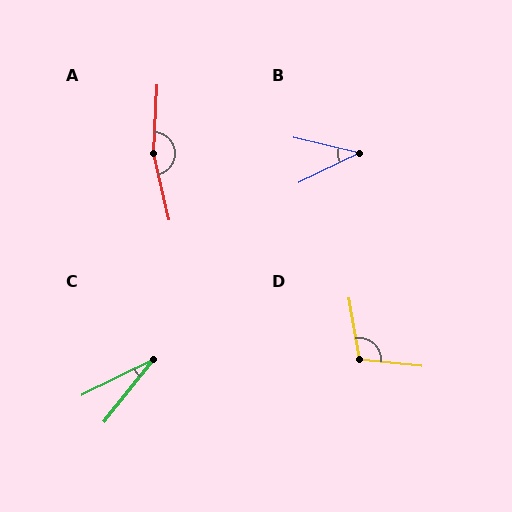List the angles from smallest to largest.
C (25°), B (39°), D (106°), A (164°).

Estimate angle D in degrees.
Approximately 106 degrees.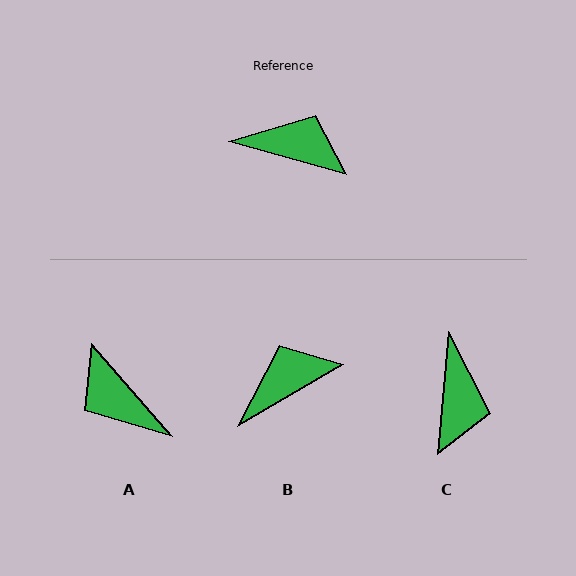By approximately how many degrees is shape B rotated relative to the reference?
Approximately 46 degrees counter-clockwise.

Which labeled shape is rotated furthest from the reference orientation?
A, about 146 degrees away.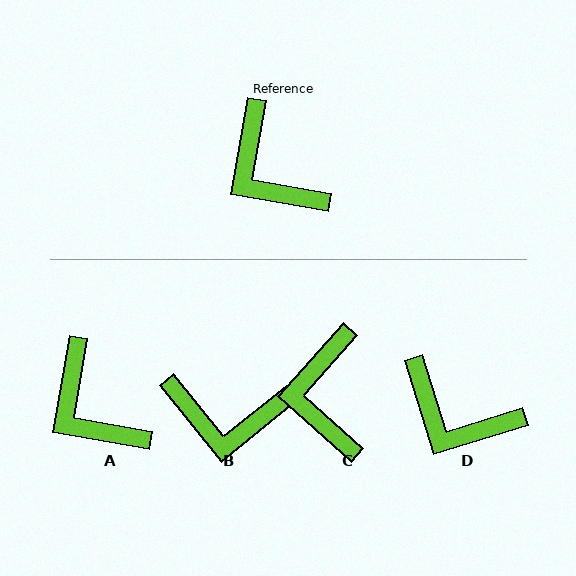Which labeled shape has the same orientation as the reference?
A.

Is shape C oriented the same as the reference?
No, it is off by about 32 degrees.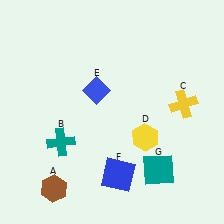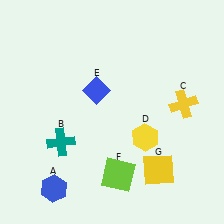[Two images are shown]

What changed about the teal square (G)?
In Image 1, G is teal. In Image 2, it changed to yellow.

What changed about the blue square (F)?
In Image 1, F is blue. In Image 2, it changed to lime.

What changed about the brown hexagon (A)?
In Image 1, A is brown. In Image 2, it changed to blue.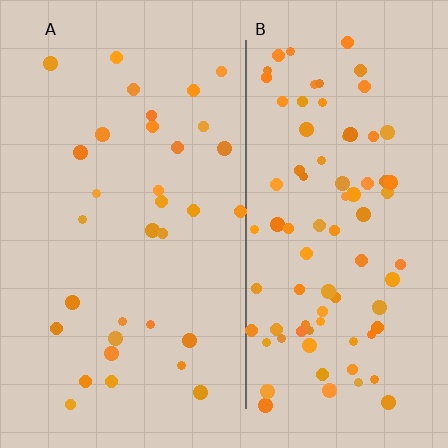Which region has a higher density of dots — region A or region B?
B (the right).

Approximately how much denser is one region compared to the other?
Approximately 2.4× — region B over region A.